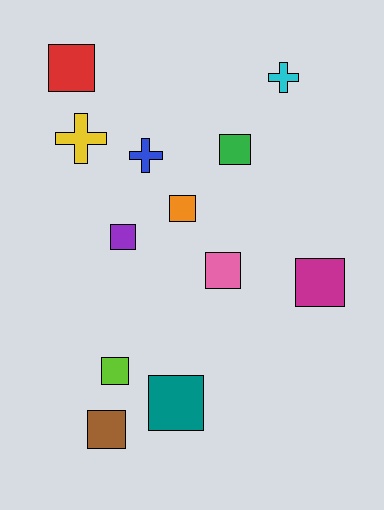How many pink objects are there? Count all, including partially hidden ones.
There is 1 pink object.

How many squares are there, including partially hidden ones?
There are 9 squares.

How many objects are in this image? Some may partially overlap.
There are 12 objects.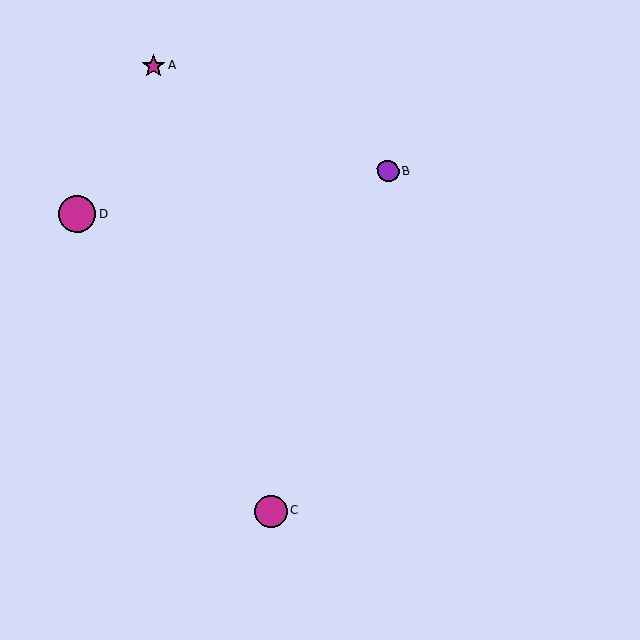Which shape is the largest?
The magenta circle (labeled D) is the largest.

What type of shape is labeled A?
Shape A is a magenta star.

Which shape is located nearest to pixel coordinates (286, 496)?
The magenta circle (labeled C) at (271, 511) is nearest to that location.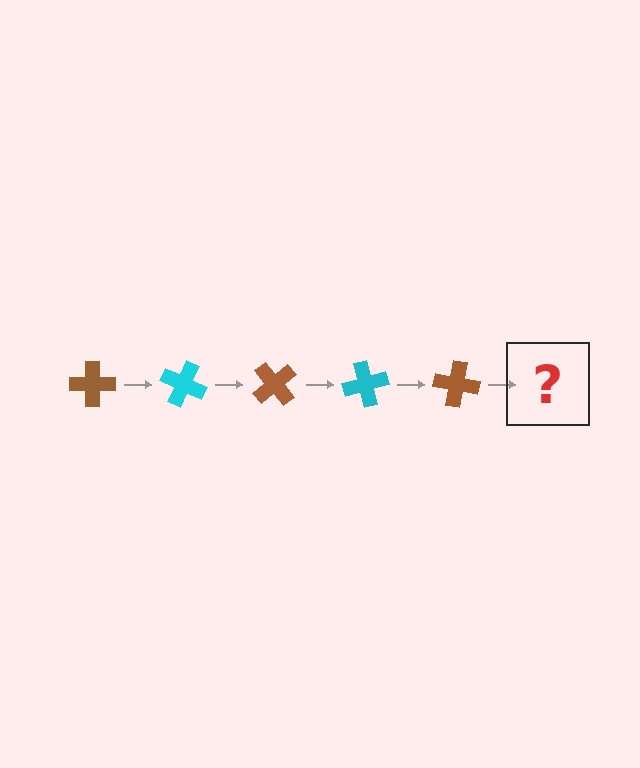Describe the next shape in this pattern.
It should be a cyan cross, rotated 125 degrees from the start.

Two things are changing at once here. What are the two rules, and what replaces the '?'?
The two rules are that it rotates 25 degrees each step and the color cycles through brown and cyan. The '?' should be a cyan cross, rotated 125 degrees from the start.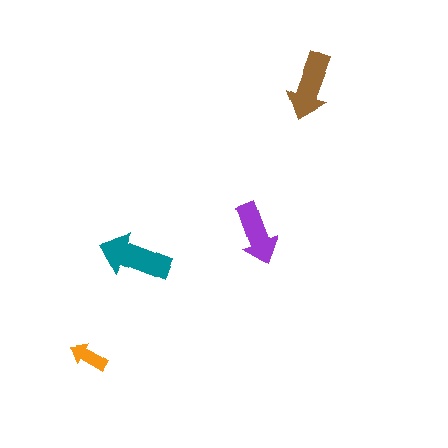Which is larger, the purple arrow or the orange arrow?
The purple one.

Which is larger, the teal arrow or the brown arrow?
The teal one.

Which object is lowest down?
The orange arrow is bottommost.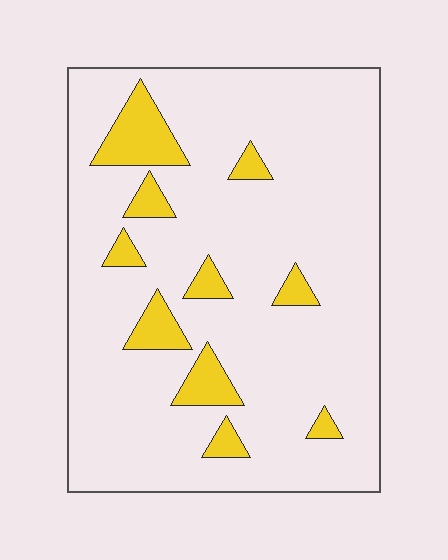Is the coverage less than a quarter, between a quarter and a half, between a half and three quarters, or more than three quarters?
Less than a quarter.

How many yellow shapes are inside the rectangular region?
10.